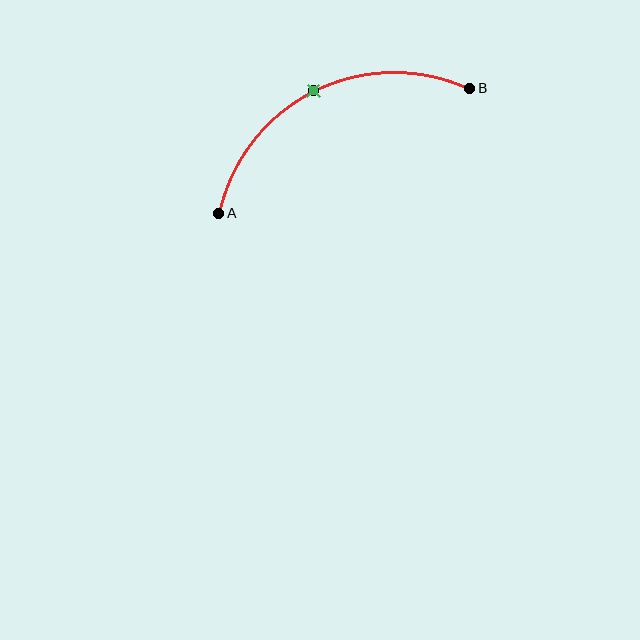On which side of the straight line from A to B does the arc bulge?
The arc bulges above the straight line connecting A and B.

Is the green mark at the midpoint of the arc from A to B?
Yes. The green mark lies on the arc at equal arc-length from both A and B — it is the arc midpoint.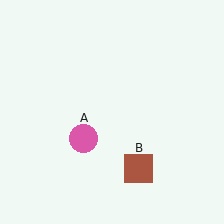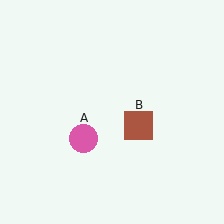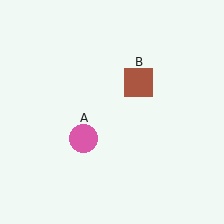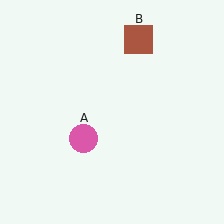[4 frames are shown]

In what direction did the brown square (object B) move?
The brown square (object B) moved up.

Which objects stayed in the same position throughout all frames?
Pink circle (object A) remained stationary.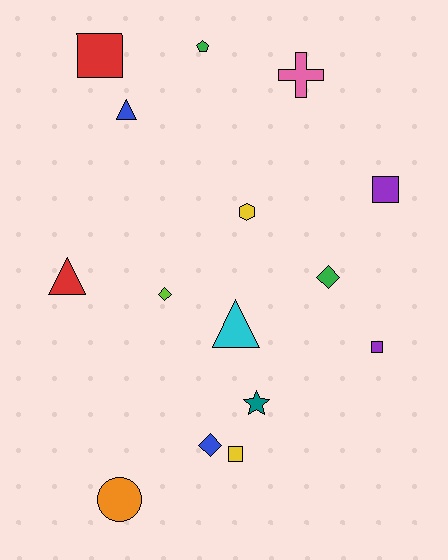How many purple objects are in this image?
There are 2 purple objects.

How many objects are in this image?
There are 15 objects.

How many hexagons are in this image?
There is 1 hexagon.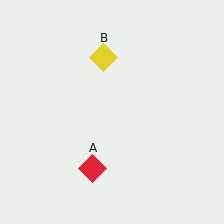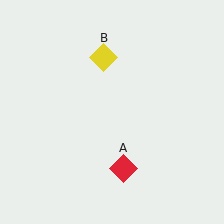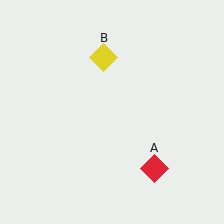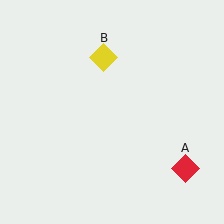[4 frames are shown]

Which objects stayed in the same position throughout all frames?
Yellow diamond (object B) remained stationary.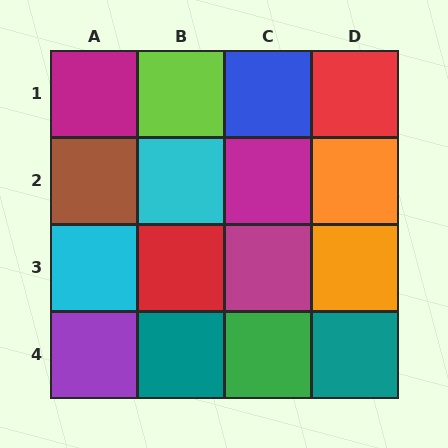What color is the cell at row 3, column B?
Red.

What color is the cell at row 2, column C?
Magenta.